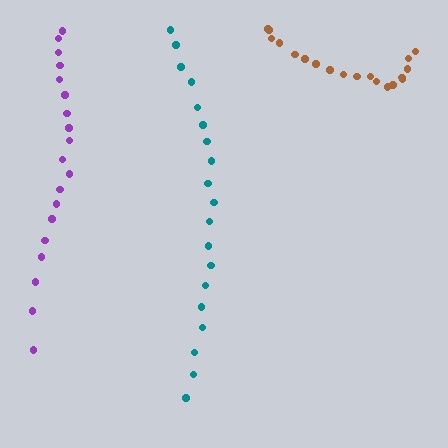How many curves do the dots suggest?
There are 3 distinct paths.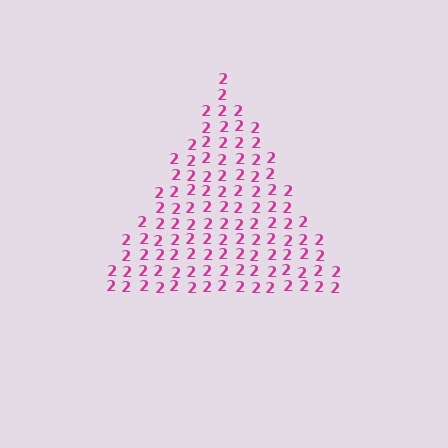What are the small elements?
The small elements are digit 2's.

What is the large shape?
The large shape is a triangle.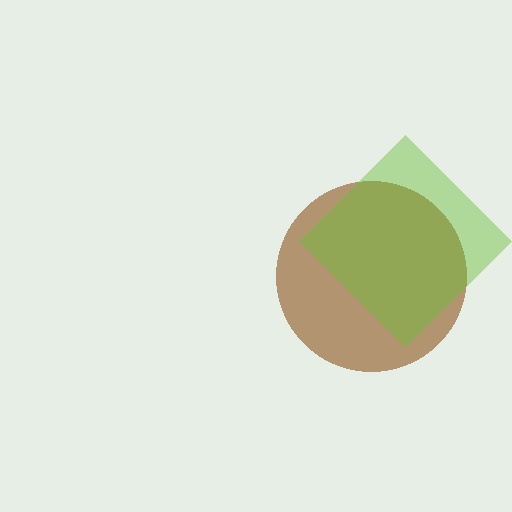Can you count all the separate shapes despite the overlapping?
Yes, there are 2 separate shapes.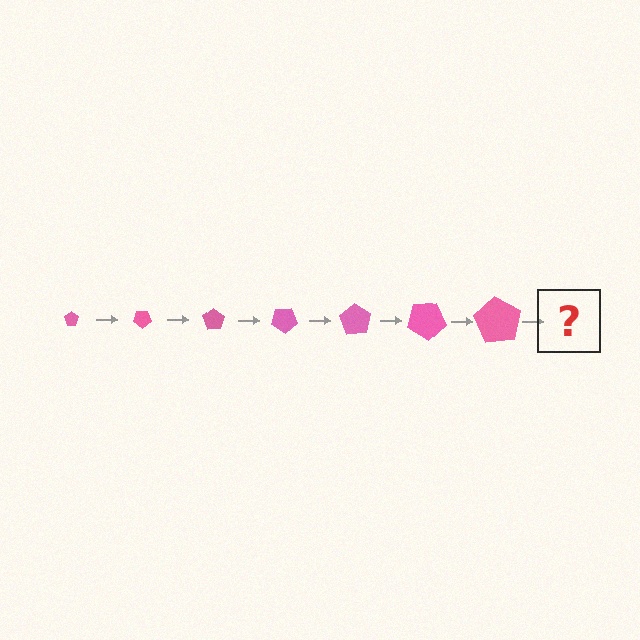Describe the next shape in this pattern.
It should be a pentagon, larger than the previous one and rotated 245 degrees from the start.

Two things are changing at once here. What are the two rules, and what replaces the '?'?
The two rules are that the pentagon grows larger each step and it rotates 35 degrees each step. The '?' should be a pentagon, larger than the previous one and rotated 245 degrees from the start.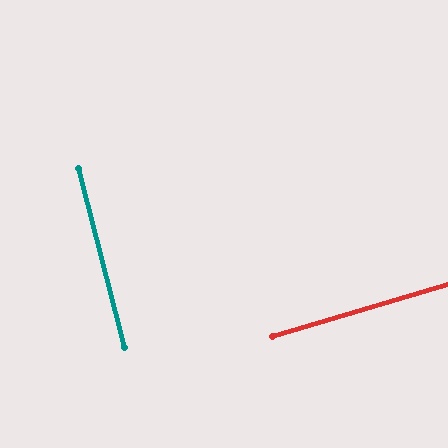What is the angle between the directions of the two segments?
Approximately 88 degrees.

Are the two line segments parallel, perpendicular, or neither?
Perpendicular — they meet at approximately 88°.